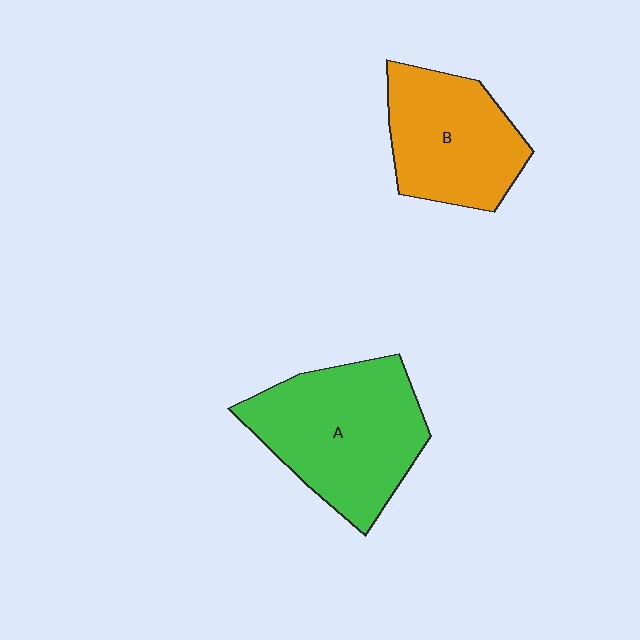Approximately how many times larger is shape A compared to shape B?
Approximately 1.3 times.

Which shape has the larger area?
Shape A (green).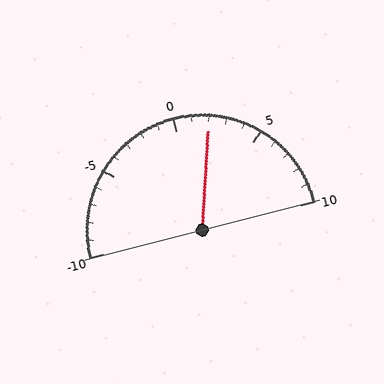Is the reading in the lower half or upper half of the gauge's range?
The reading is in the upper half of the range (-10 to 10).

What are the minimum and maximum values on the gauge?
The gauge ranges from -10 to 10.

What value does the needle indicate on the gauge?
The needle indicates approximately 2.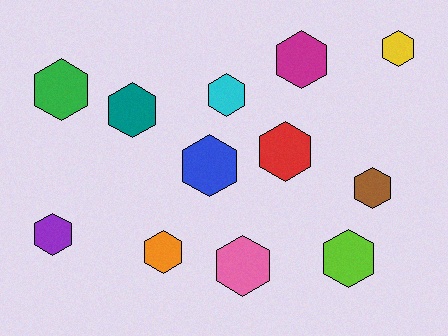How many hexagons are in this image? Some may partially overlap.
There are 12 hexagons.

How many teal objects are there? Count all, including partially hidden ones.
There is 1 teal object.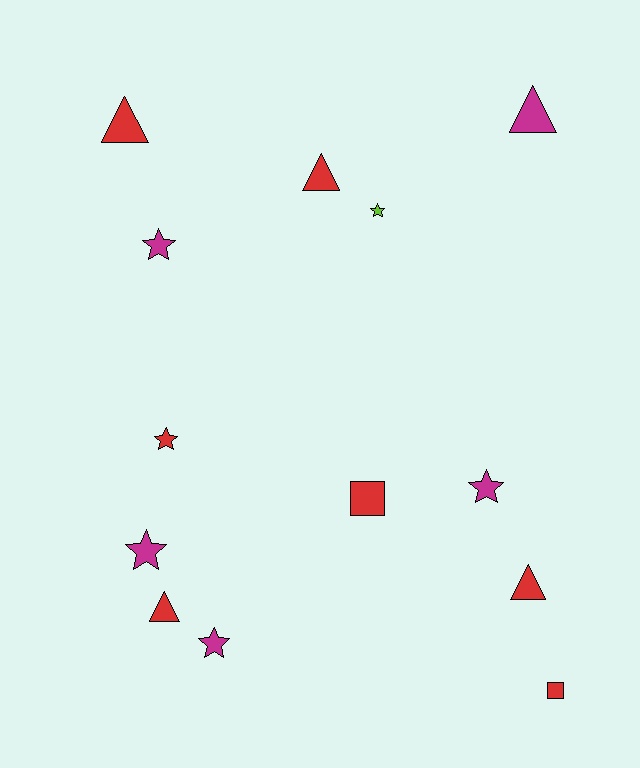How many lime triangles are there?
There are no lime triangles.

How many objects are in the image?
There are 13 objects.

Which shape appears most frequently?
Star, with 6 objects.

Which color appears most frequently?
Red, with 7 objects.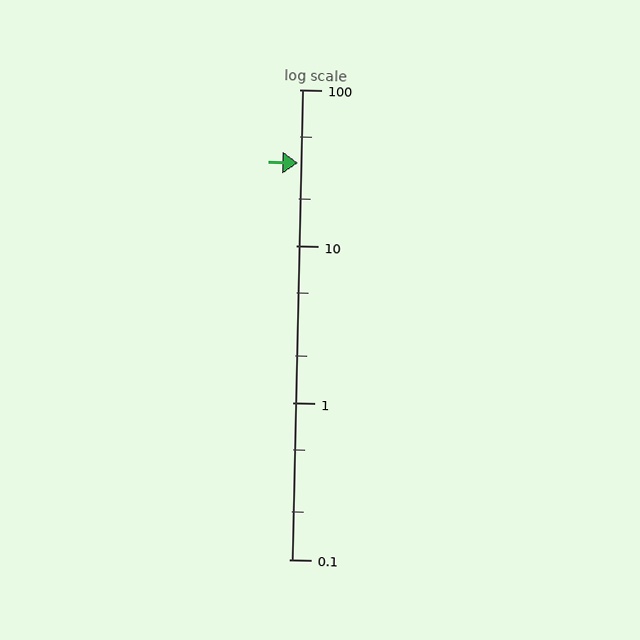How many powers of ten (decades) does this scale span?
The scale spans 3 decades, from 0.1 to 100.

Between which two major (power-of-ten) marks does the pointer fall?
The pointer is between 10 and 100.